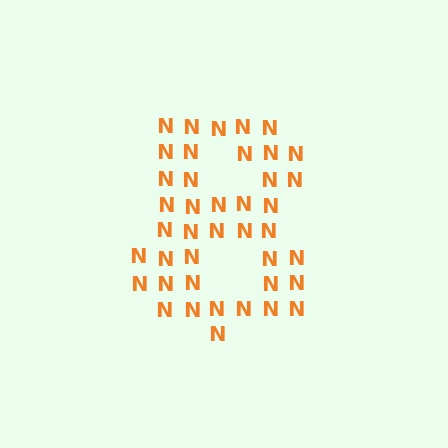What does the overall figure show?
The overall figure shows the digit 8.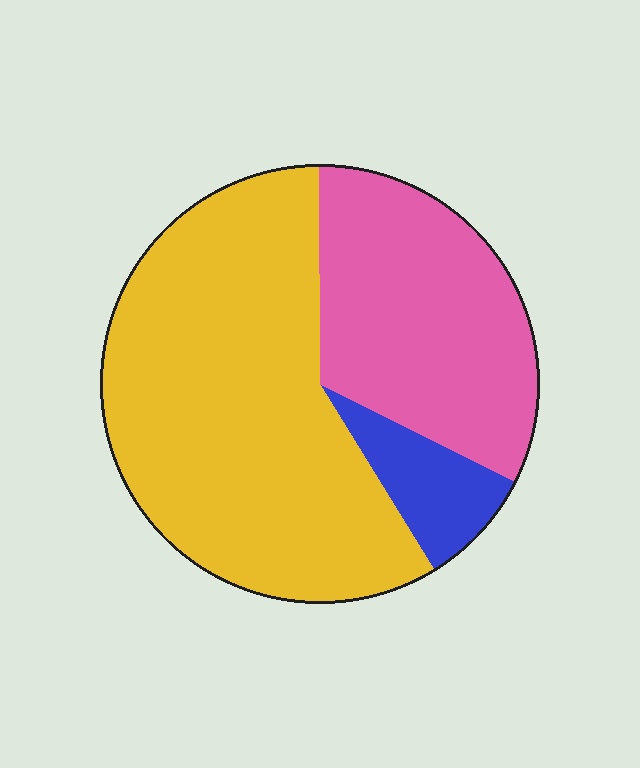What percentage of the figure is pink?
Pink covers about 35% of the figure.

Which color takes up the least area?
Blue, at roughly 10%.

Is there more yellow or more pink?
Yellow.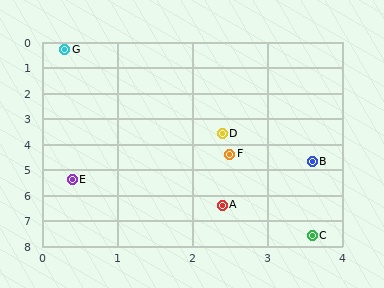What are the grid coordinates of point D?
Point D is at approximately (2.4, 3.6).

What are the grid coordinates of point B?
Point B is at approximately (3.6, 4.7).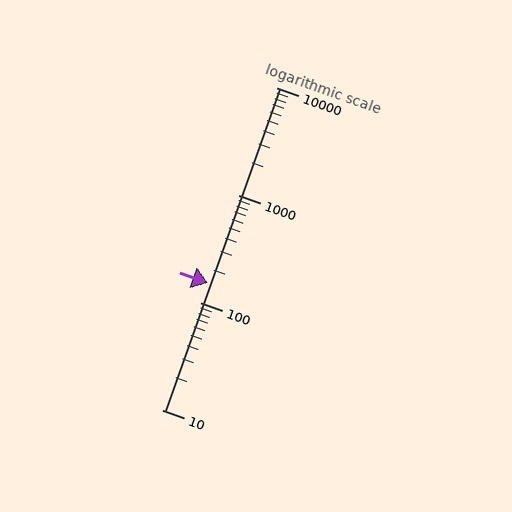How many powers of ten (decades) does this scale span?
The scale spans 3 decades, from 10 to 10000.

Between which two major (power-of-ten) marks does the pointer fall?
The pointer is between 100 and 1000.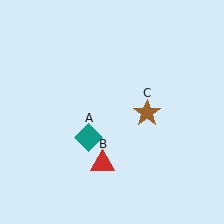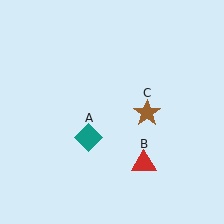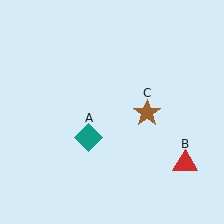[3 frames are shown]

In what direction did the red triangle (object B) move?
The red triangle (object B) moved right.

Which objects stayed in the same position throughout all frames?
Teal diamond (object A) and brown star (object C) remained stationary.